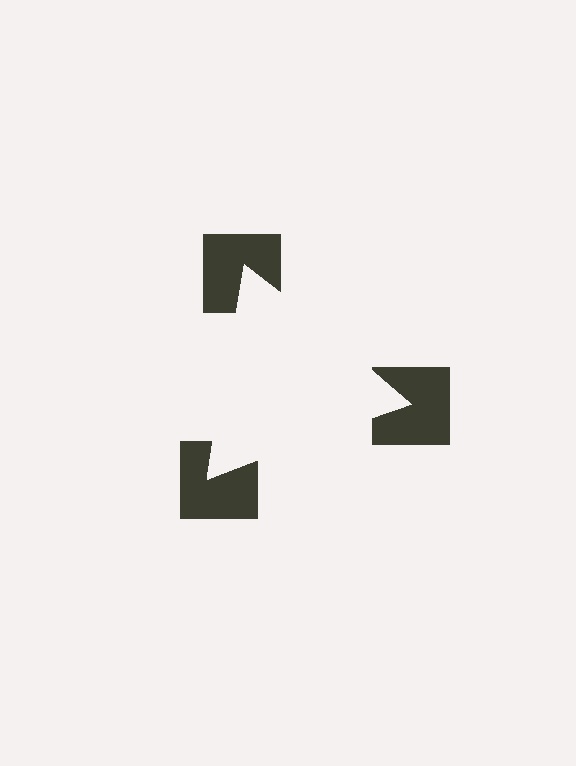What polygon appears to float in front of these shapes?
An illusory triangle — its edges are inferred from the aligned wedge cuts in the notched squares, not physically drawn.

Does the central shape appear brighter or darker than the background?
It typically appears slightly brighter than the background, even though no actual brightness change is drawn.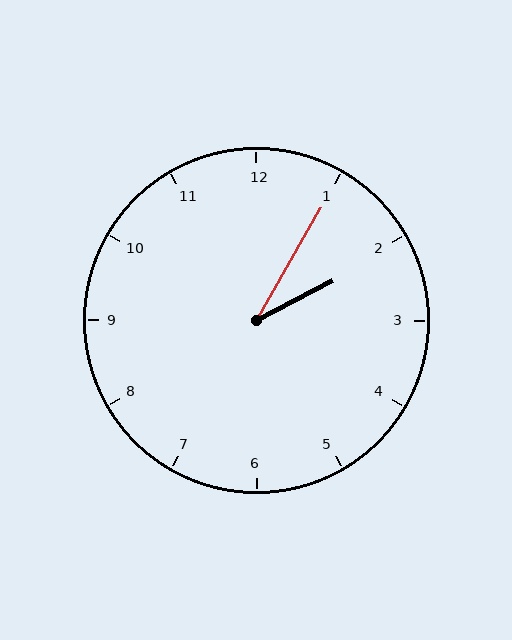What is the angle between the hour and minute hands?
Approximately 32 degrees.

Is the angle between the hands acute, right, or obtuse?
It is acute.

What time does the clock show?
2:05.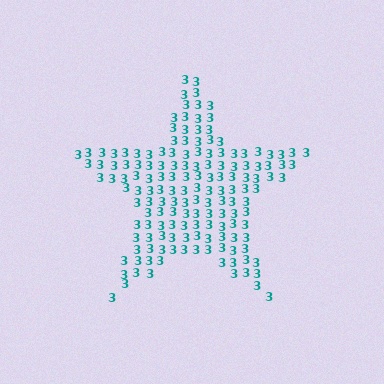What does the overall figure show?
The overall figure shows a star.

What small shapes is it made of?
It is made of small digit 3's.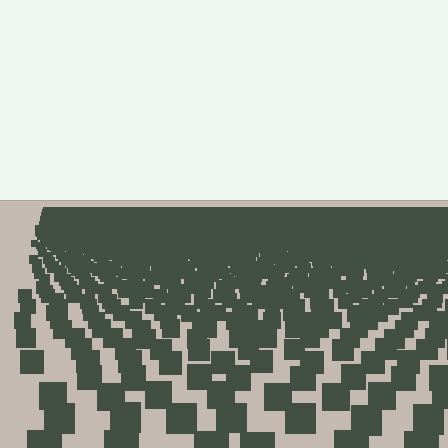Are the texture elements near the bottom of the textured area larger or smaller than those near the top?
Larger. Near the bottom, elements are closer to the viewer and appear at a bigger on-screen size.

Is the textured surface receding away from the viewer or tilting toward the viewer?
The surface is receding away from the viewer. Texture elements get smaller and denser toward the top.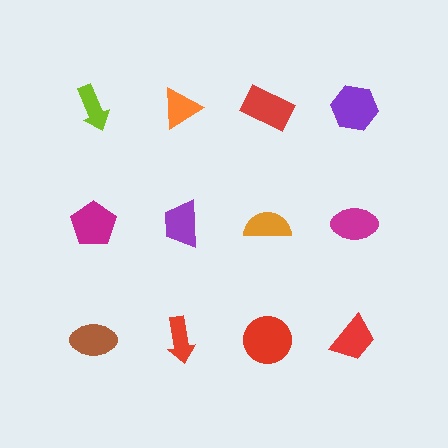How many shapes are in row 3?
4 shapes.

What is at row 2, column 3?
An orange semicircle.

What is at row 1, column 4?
A purple hexagon.